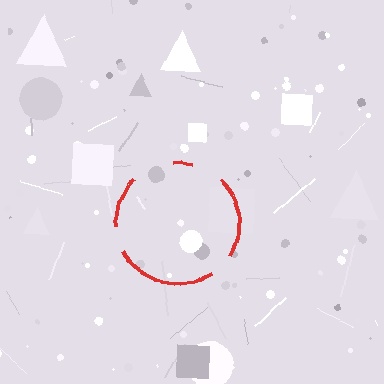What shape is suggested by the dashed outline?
The dashed outline suggests a circle.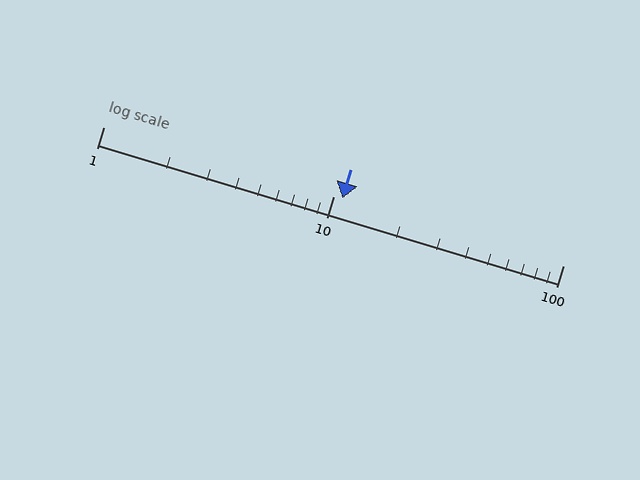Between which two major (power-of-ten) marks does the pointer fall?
The pointer is between 10 and 100.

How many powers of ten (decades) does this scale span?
The scale spans 2 decades, from 1 to 100.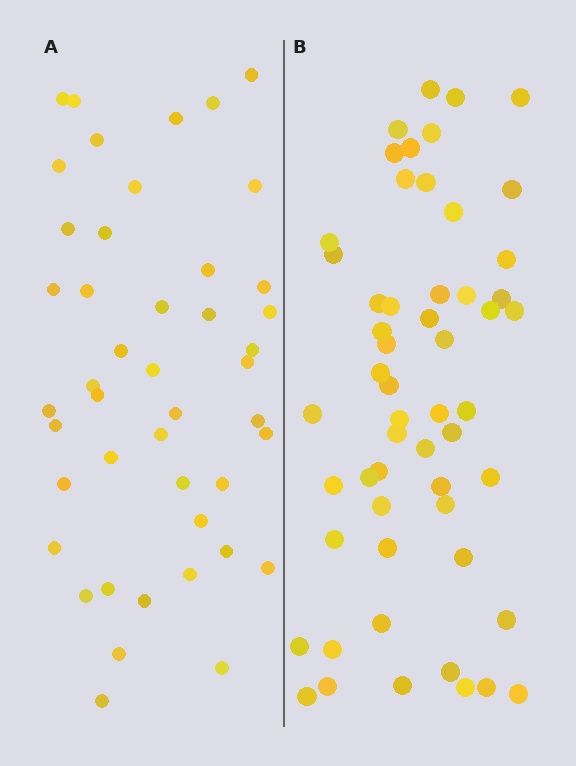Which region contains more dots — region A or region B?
Region B (the right region) has more dots.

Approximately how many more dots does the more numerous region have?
Region B has roughly 10 or so more dots than region A.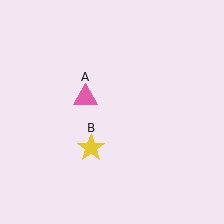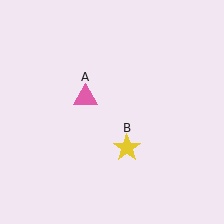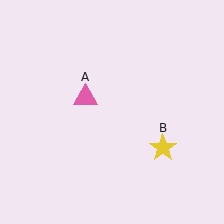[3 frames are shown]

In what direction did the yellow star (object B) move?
The yellow star (object B) moved right.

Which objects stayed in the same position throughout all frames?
Pink triangle (object A) remained stationary.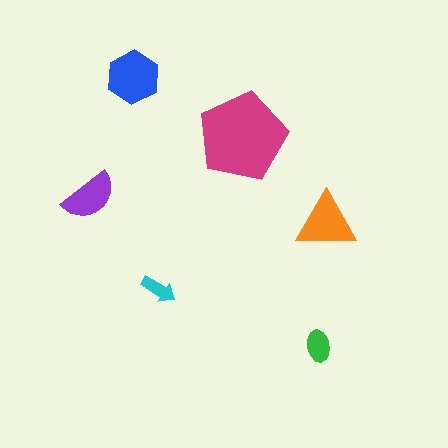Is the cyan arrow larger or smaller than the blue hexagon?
Smaller.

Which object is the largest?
The magenta pentagon.